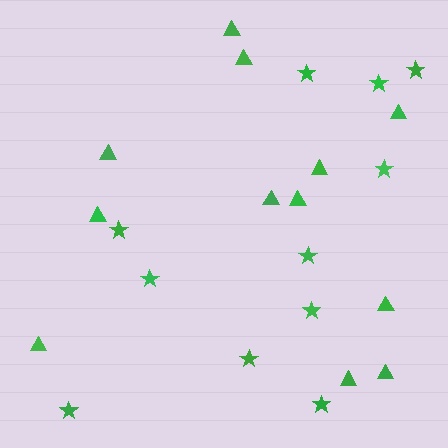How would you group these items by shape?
There are 2 groups: one group of triangles (12) and one group of stars (11).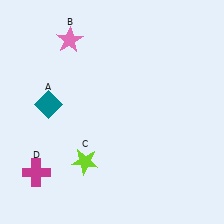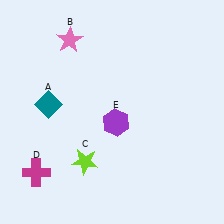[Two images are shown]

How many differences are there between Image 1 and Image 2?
There is 1 difference between the two images.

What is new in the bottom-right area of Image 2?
A purple hexagon (E) was added in the bottom-right area of Image 2.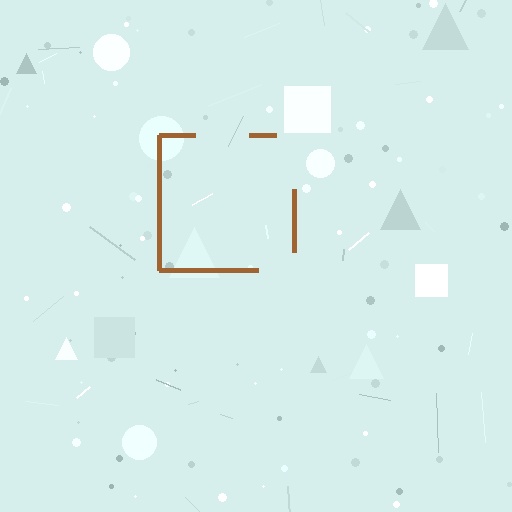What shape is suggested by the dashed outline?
The dashed outline suggests a square.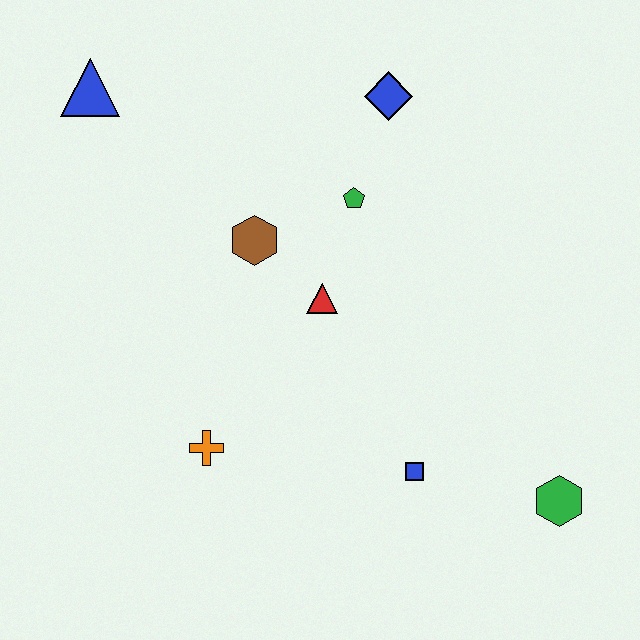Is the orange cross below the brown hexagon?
Yes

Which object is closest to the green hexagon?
The blue square is closest to the green hexagon.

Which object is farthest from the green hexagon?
The blue triangle is farthest from the green hexagon.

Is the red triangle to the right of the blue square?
No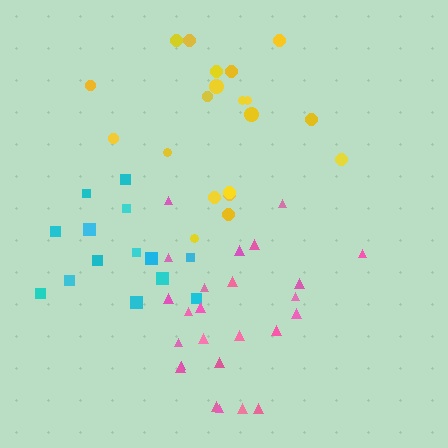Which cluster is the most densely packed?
Pink.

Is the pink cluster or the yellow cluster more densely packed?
Pink.